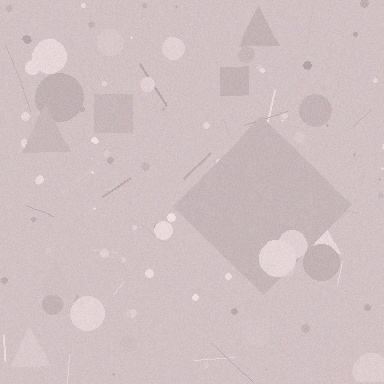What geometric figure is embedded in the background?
A diamond is embedded in the background.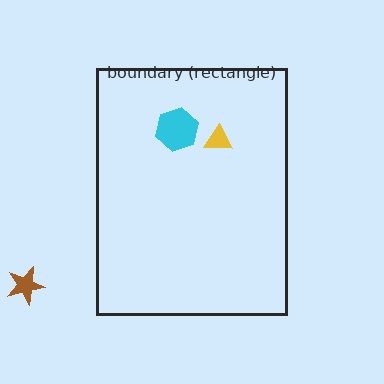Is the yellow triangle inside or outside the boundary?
Inside.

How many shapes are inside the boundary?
2 inside, 1 outside.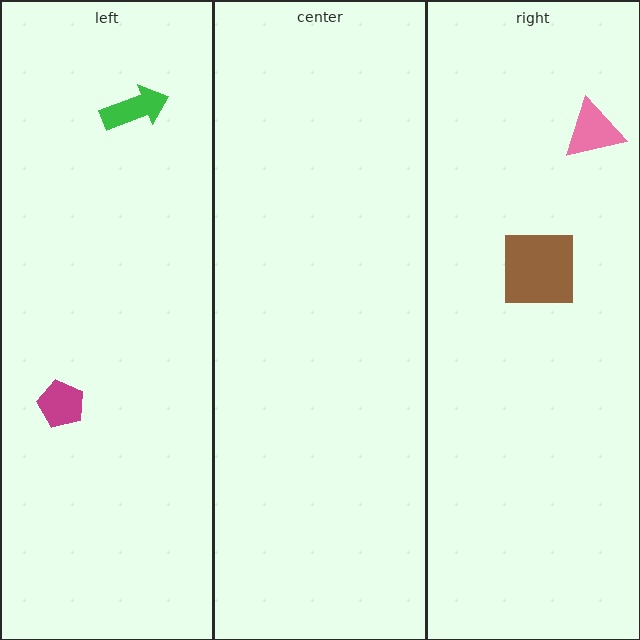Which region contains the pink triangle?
The right region.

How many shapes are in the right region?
2.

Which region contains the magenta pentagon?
The left region.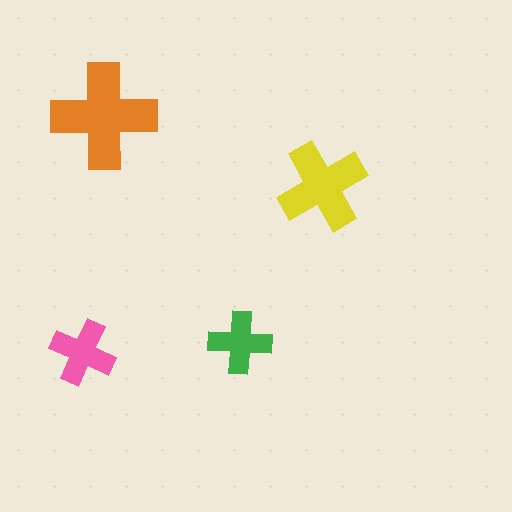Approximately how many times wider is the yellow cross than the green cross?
About 1.5 times wider.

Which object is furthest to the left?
The pink cross is leftmost.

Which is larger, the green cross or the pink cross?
The pink one.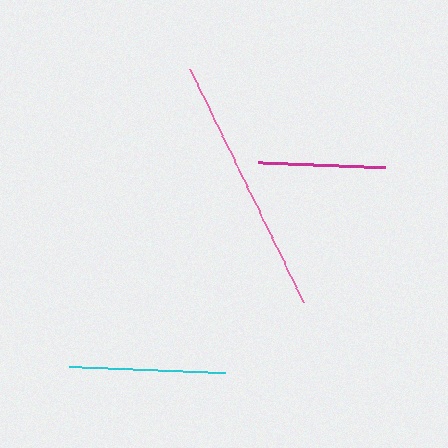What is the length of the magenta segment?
The magenta segment is approximately 127 pixels long.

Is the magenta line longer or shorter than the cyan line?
The cyan line is longer than the magenta line.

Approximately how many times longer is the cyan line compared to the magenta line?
The cyan line is approximately 1.2 times the length of the magenta line.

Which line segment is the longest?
The pink line is the longest at approximately 260 pixels.